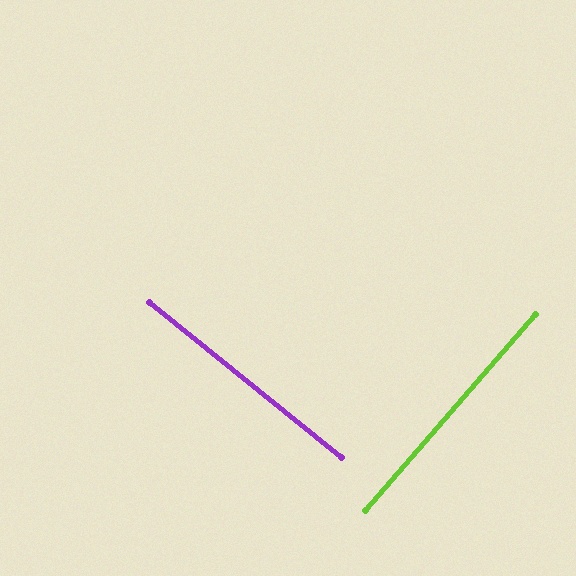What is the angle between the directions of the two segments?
Approximately 88 degrees.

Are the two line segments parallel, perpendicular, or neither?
Perpendicular — they meet at approximately 88°.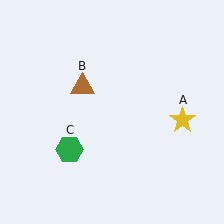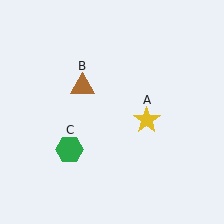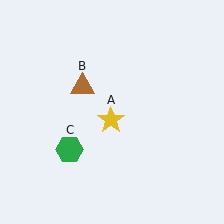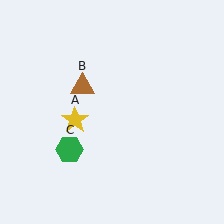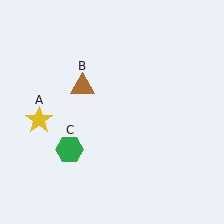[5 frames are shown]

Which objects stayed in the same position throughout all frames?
Brown triangle (object B) and green hexagon (object C) remained stationary.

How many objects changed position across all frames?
1 object changed position: yellow star (object A).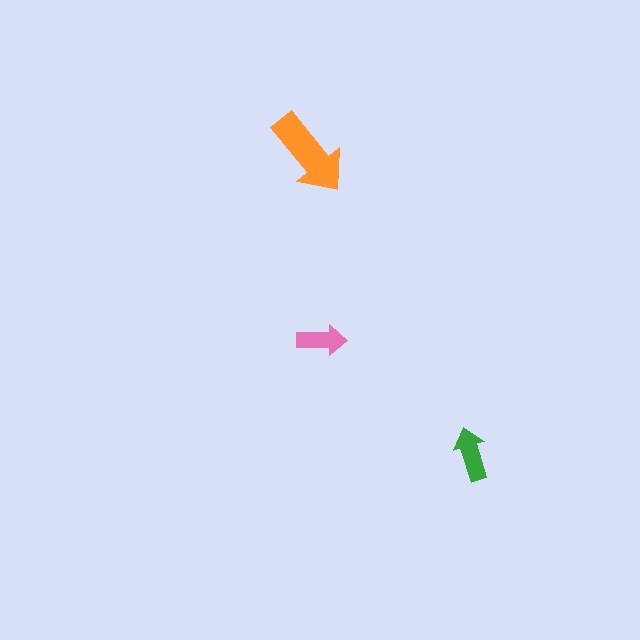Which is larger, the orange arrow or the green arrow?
The orange one.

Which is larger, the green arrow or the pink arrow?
The green one.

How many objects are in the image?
There are 3 objects in the image.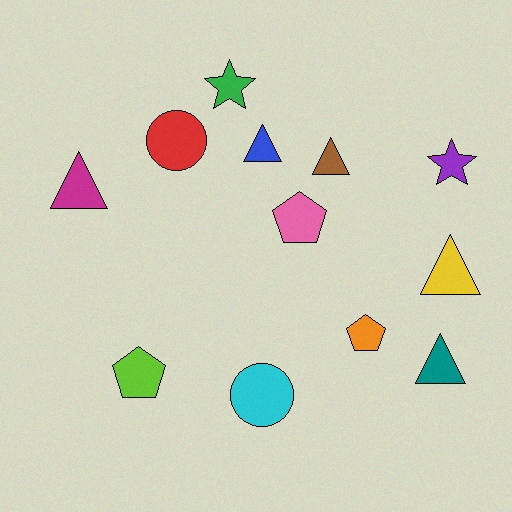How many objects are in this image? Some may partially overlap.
There are 12 objects.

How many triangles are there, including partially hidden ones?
There are 5 triangles.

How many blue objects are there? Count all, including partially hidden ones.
There is 1 blue object.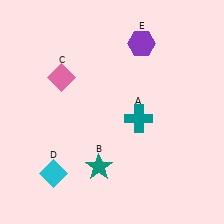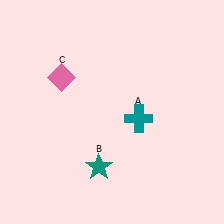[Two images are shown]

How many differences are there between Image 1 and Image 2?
There are 2 differences between the two images.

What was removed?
The purple hexagon (E), the cyan diamond (D) were removed in Image 2.